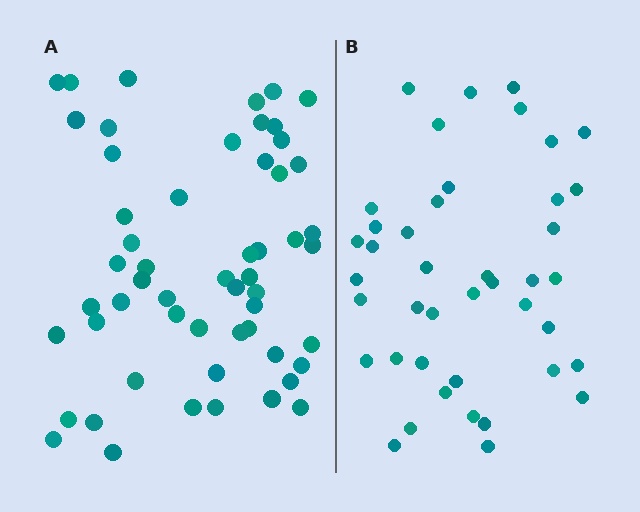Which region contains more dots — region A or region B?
Region A (the left region) has more dots.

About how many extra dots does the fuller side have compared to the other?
Region A has approximately 15 more dots than region B.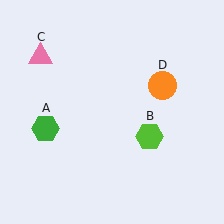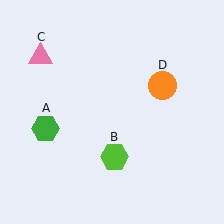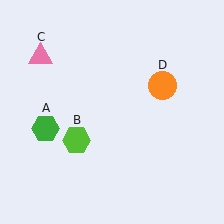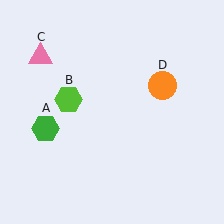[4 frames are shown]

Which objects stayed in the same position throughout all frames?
Green hexagon (object A) and pink triangle (object C) and orange circle (object D) remained stationary.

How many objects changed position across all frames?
1 object changed position: lime hexagon (object B).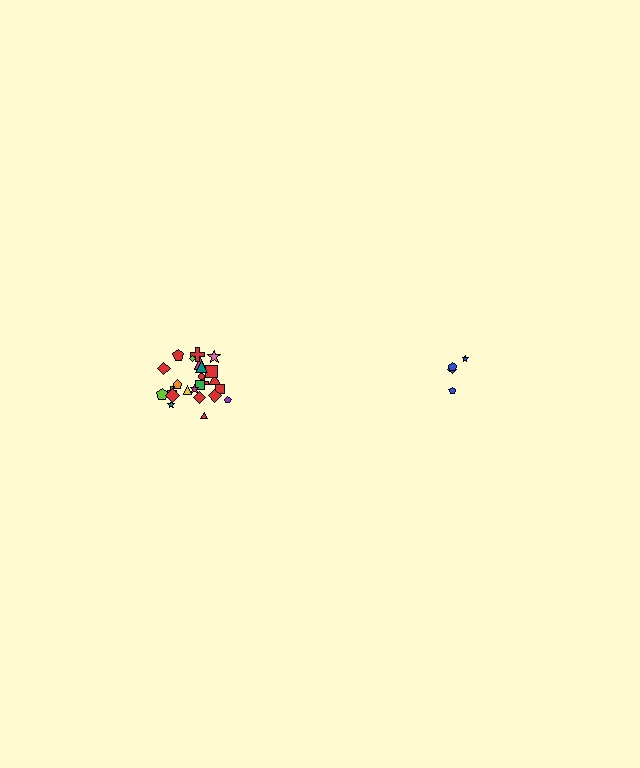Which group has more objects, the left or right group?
The left group.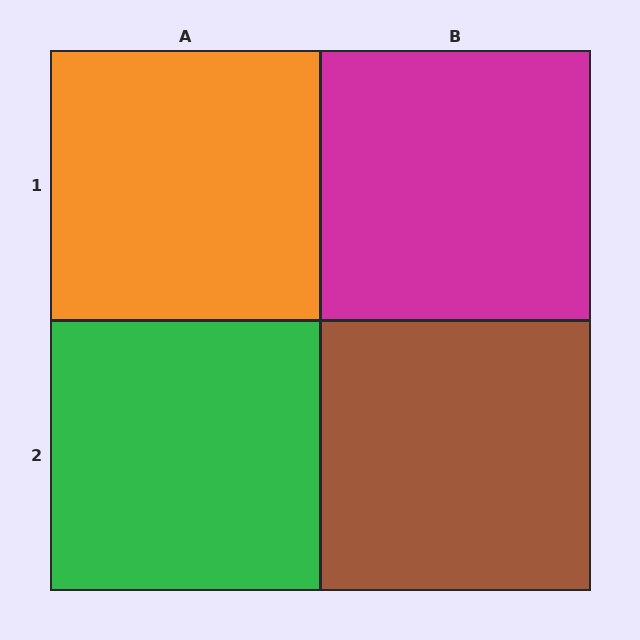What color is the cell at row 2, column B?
Brown.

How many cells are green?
1 cell is green.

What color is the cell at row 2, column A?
Green.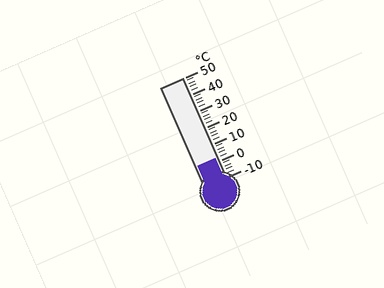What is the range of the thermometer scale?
The thermometer scale ranges from -10°C to 50°C.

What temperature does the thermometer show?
The thermometer shows approximately 2°C.